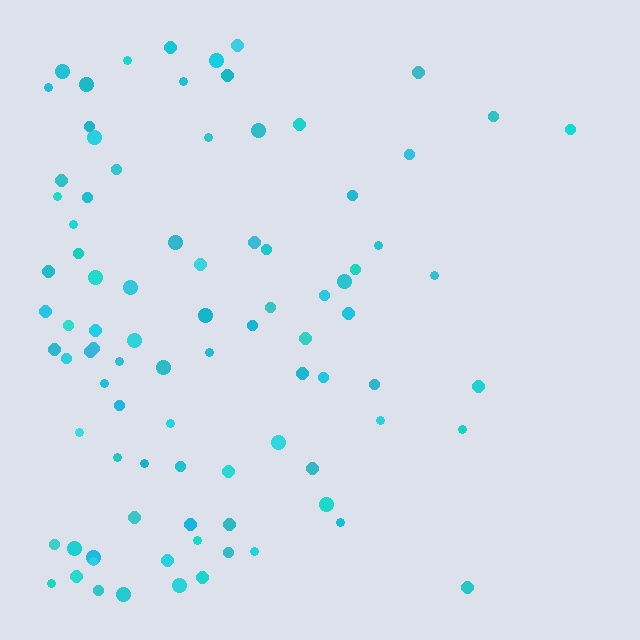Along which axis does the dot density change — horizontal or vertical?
Horizontal.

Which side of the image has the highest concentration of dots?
The left.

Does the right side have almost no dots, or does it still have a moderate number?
Still a moderate number, just noticeably fewer than the left.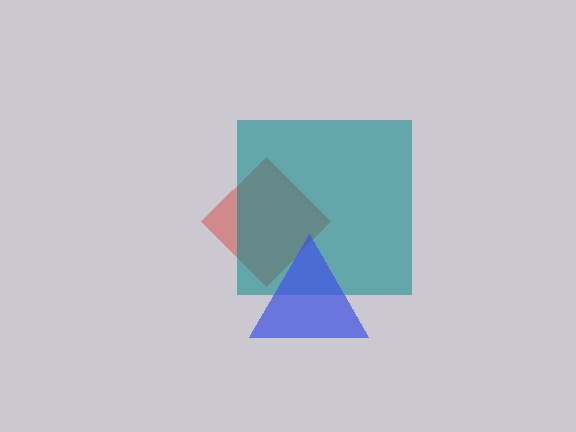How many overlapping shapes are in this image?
There are 3 overlapping shapes in the image.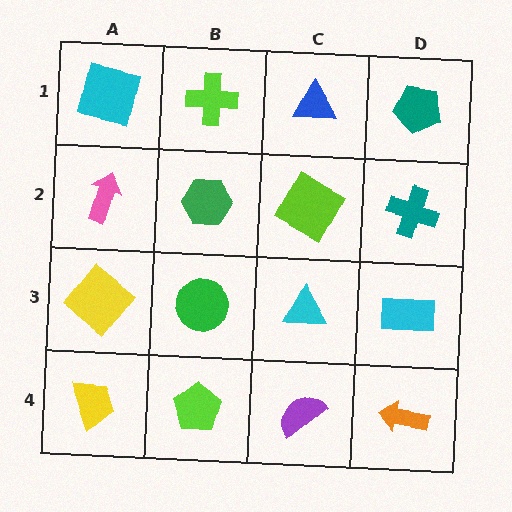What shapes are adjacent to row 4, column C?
A cyan triangle (row 3, column C), a lime pentagon (row 4, column B), an orange arrow (row 4, column D).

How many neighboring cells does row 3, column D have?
3.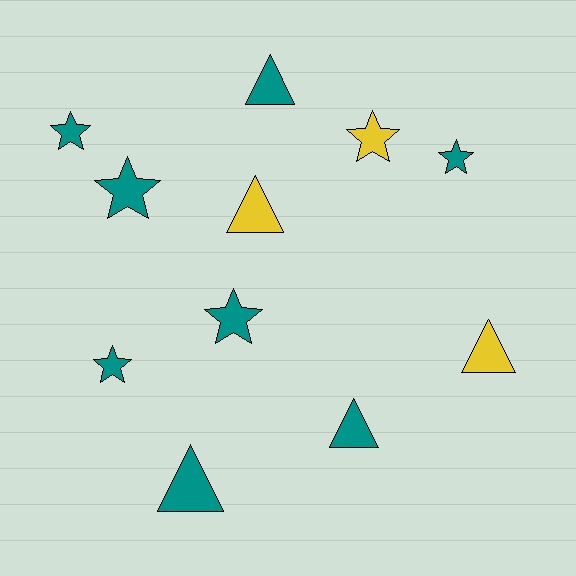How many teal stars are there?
There are 5 teal stars.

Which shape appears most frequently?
Star, with 6 objects.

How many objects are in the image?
There are 11 objects.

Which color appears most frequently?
Teal, with 8 objects.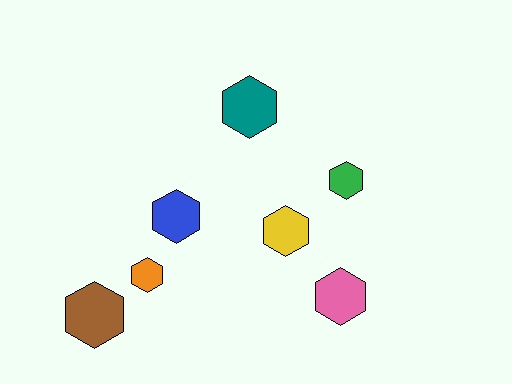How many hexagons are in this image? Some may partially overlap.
There are 7 hexagons.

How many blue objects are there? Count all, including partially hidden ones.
There is 1 blue object.